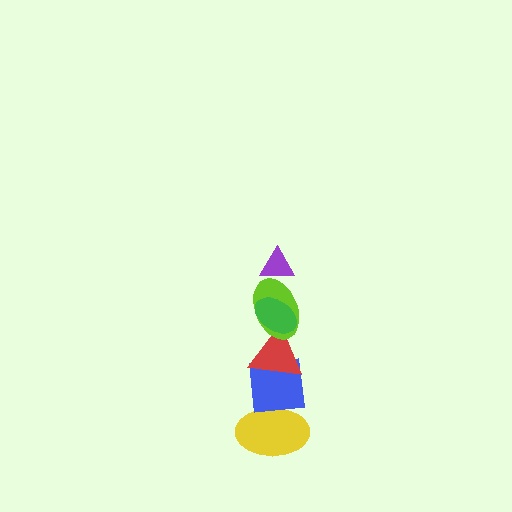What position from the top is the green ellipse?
The green ellipse is 2nd from the top.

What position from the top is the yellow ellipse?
The yellow ellipse is 6th from the top.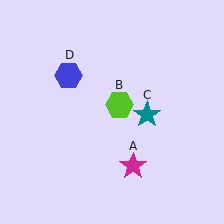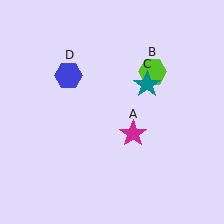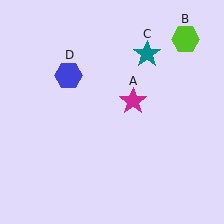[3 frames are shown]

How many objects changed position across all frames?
3 objects changed position: magenta star (object A), lime hexagon (object B), teal star (object C).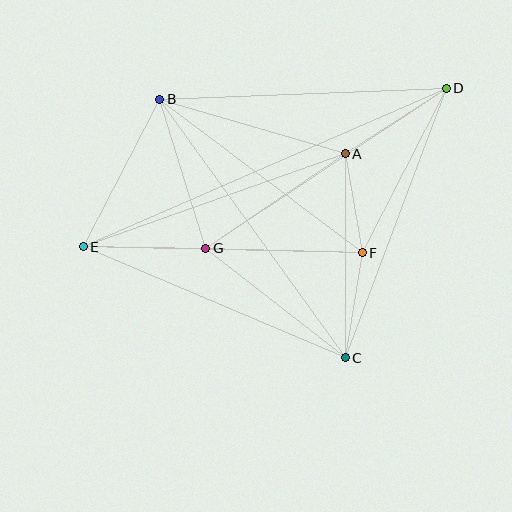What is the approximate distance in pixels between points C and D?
The distance between C and D is approximately 288 pixels.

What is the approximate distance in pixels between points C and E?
The distance between C and E is approximately 285 pixels.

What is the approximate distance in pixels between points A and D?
The distance between A and D is approximately 120 pixels.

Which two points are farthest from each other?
Points D and E are farthest from each other.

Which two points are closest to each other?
Points A and F are closest to each other.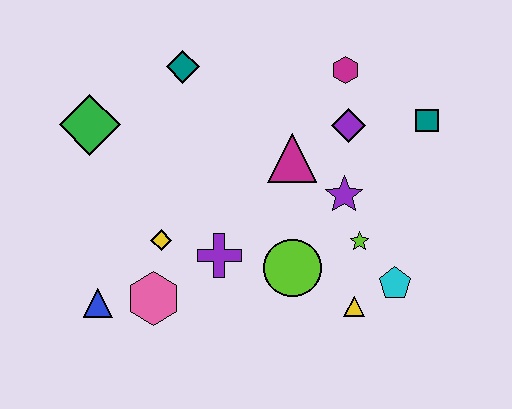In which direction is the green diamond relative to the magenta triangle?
The green diamond is to the left of the magenta triangle.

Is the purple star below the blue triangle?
No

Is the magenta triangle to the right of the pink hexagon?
Yes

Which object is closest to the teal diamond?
The green diamond is closest to the teal diamond.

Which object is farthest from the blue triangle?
The teal square is farthest from the blue triangle.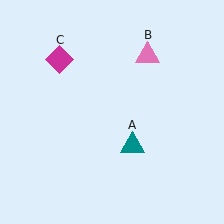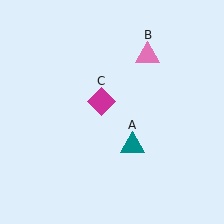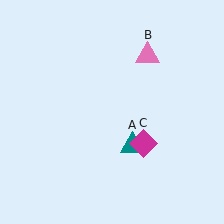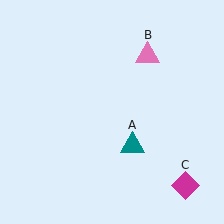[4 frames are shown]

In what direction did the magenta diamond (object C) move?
The magenta diamond (object C) moved down and to the right.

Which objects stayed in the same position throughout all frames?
Teal triangle (object A) and pink triangle (object B) remained stationary.